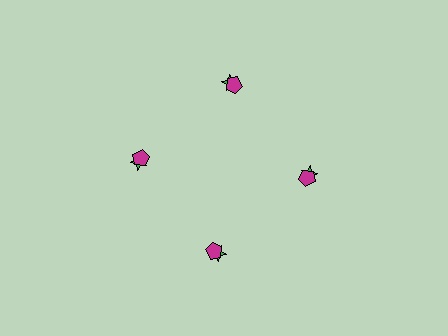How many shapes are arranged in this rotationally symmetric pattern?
There are 8 shapes, arranged in 4 groups of 2.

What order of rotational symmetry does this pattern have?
This pattern has 4-fold rotational symmetry.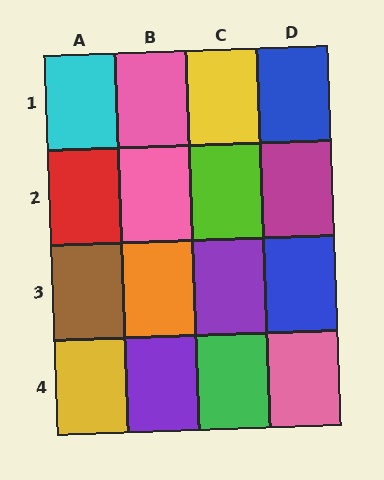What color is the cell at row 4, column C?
Green.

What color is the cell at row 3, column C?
Purple.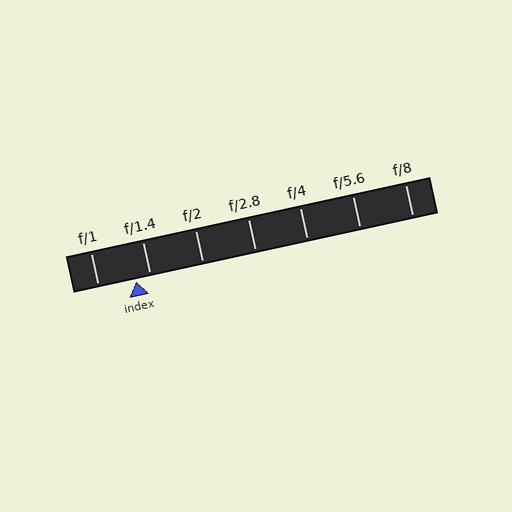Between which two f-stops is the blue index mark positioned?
The index mark is between f/1 and f/1.4.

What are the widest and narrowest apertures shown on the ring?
The widest aperture shown is f/1 and the narrowest is f/8.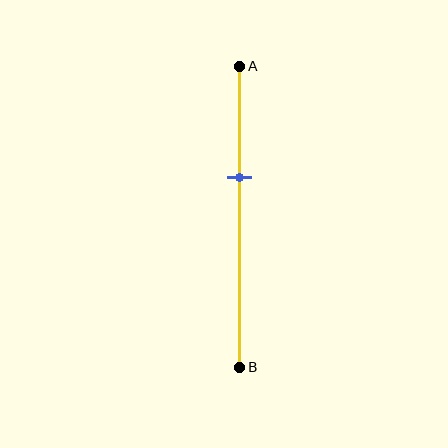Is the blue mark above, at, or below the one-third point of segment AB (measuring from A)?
The blue mark is below the one-third point of segment AB.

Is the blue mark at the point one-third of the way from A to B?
No, the mark is at about 35% from A, not at the 33% one-third point.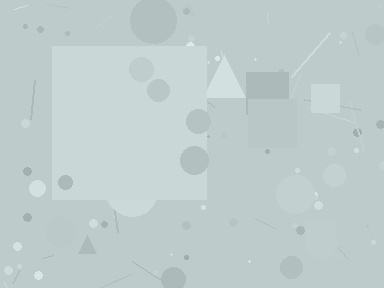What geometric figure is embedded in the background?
A square is embedded in the background.